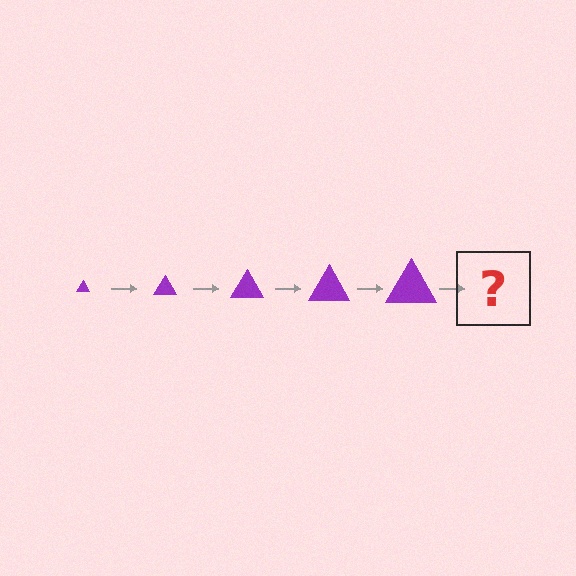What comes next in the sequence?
The next element should be a purple triangle, larger than the previous one.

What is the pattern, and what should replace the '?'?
The pattern is that the triangle gets progressively larger each step. The '?' should be a purple triangle, larger than the previous one.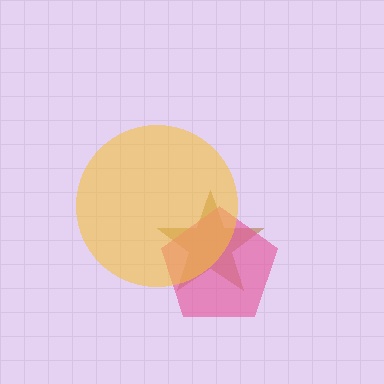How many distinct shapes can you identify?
There are 3 distinct shapes: a brown star, a pink pentagon, a yellow circle.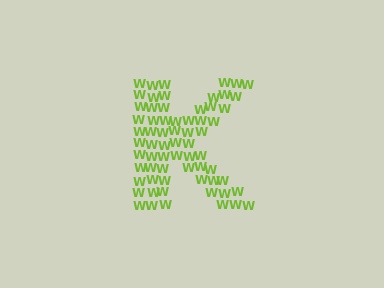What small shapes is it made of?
It is made of small letter W's.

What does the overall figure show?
The overall figure shows the letter K.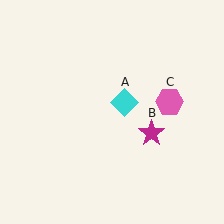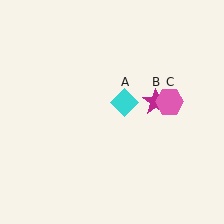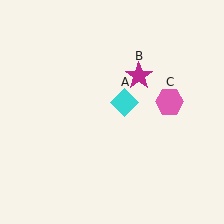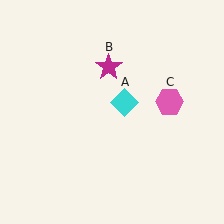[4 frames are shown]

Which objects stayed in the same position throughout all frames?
Cyan diamond (object A) and pink hexagon (object C) remained stationary.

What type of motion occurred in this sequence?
The magenta star (object B) rotated counterclockwise around the center of the scene.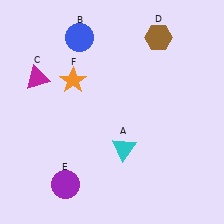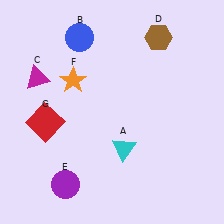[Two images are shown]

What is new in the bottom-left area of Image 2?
A red square (G) was added in the bottom-left area of Image 2.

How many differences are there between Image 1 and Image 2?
There is 1 difference between the two images.